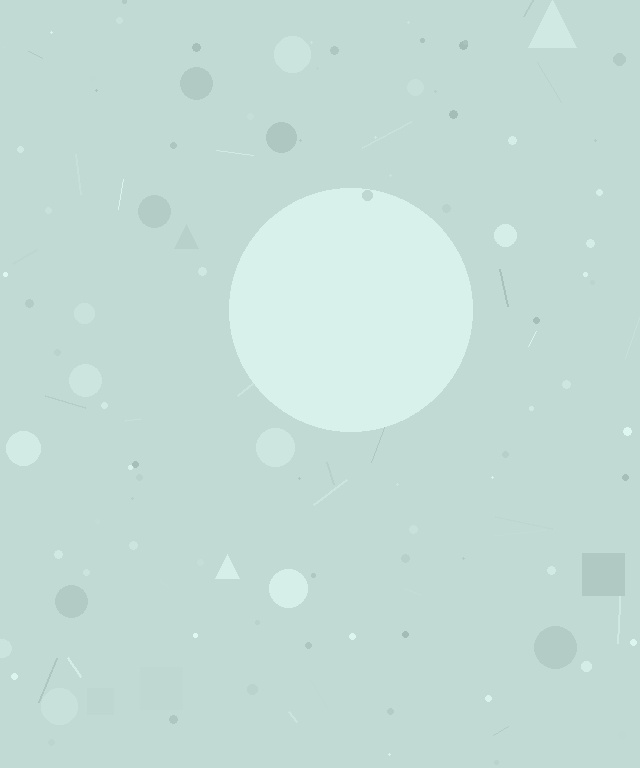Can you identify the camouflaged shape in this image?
The camouflaged shape is a circle.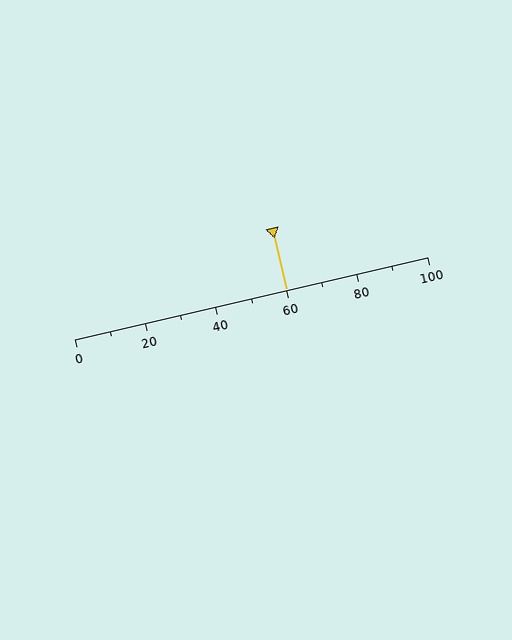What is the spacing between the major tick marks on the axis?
The major ticks are spaced 20 apart.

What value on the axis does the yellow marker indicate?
The marker indicates approximately 60.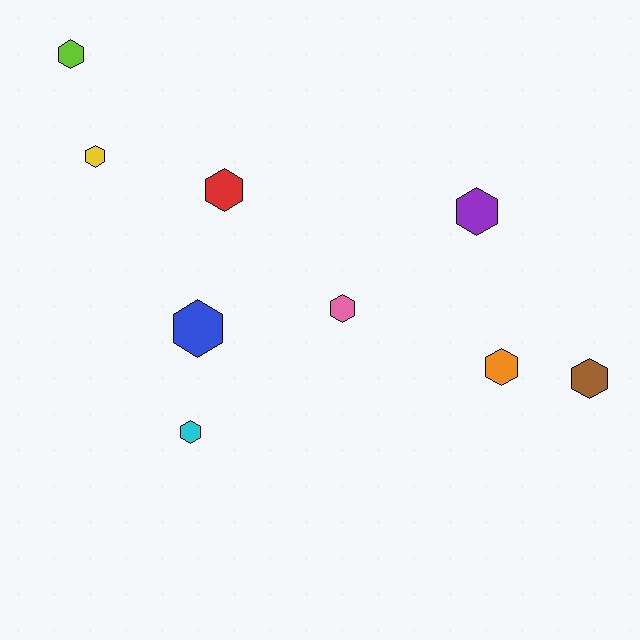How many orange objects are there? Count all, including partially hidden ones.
There is 1 orange object.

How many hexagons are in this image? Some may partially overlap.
There are 9 hexagons.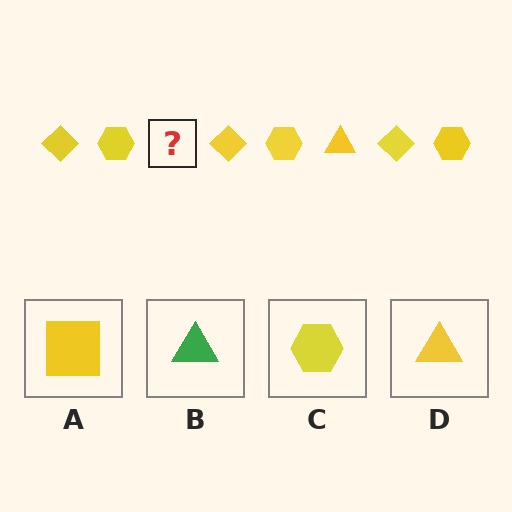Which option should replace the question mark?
Option D.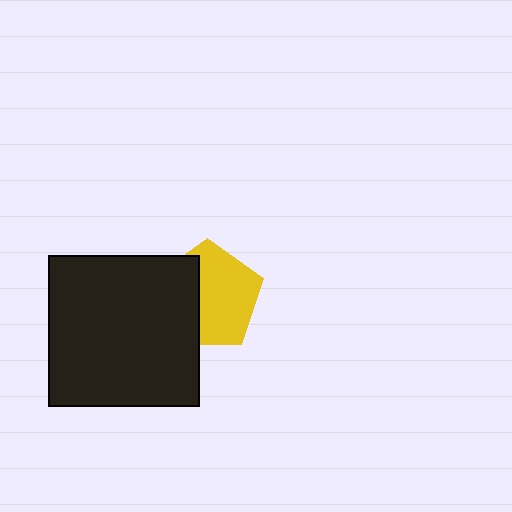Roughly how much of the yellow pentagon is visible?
About half of it is visible (roughly 61%).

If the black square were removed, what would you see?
You would see the complete yellow pentagon.